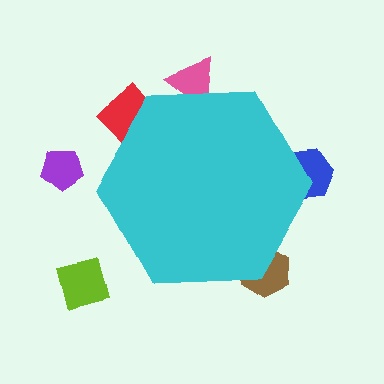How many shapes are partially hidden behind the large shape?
4 shapes are partially hidden.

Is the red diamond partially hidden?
Yes, the red diamond is partially hidden behind the cyan hexagon.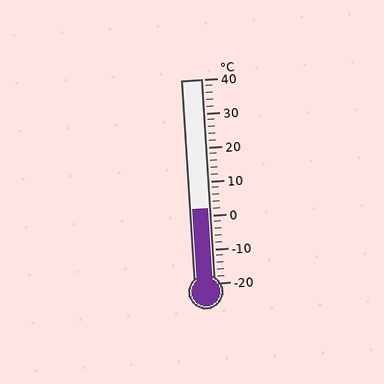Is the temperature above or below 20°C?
The temperature is below 20°C.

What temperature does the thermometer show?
The thermometer shows approximately 2°C.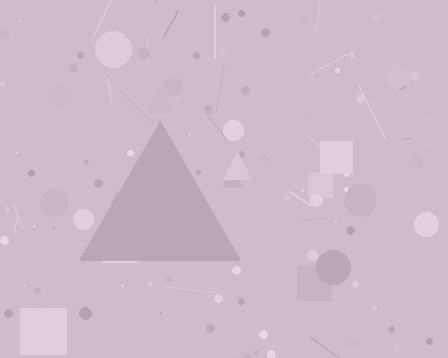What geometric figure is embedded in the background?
A triangle is embedded in the background.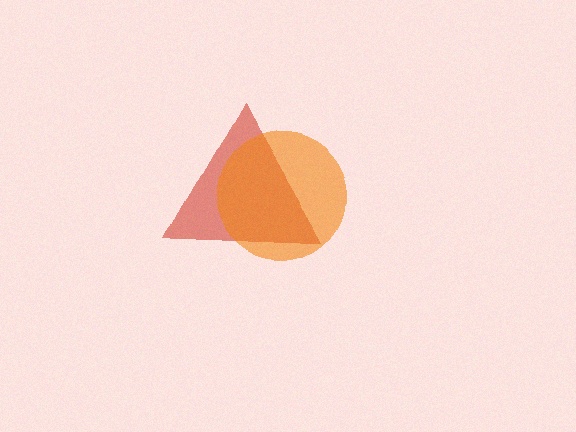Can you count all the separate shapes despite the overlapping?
Yes, there are 2 separate shapes.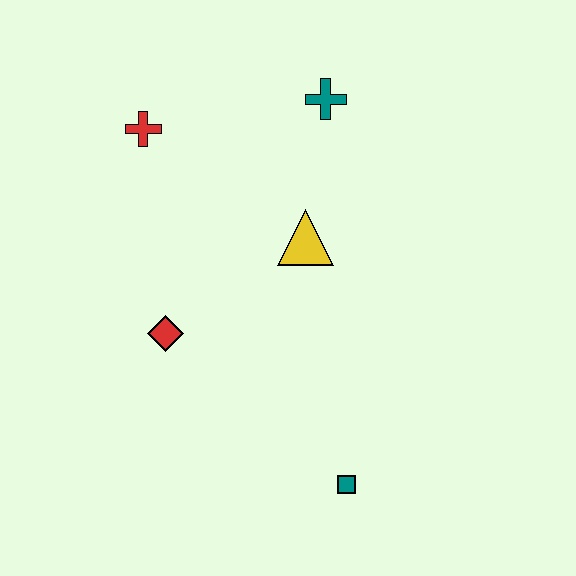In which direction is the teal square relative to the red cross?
The teal square is below the red cross.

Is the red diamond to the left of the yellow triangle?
Yes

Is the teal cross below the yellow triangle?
No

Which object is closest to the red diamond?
The yellow triangle is closest to the red diamond.